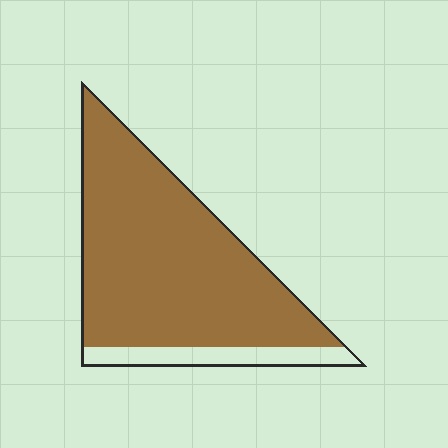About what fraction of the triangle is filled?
About seven eighths (7/8).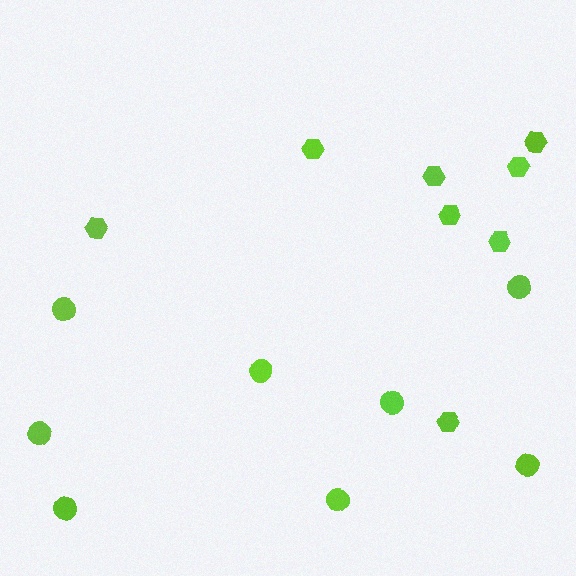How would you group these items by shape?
There are 2 groups: one group of hexagons (8) and one group of circles (8).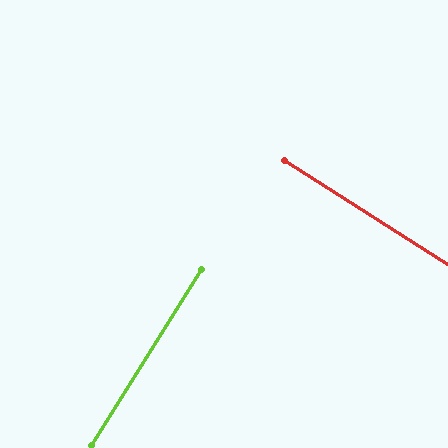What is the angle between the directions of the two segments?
Approximately 90 degrees.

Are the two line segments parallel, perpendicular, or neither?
Perpendicular — they meet at approximately 90°.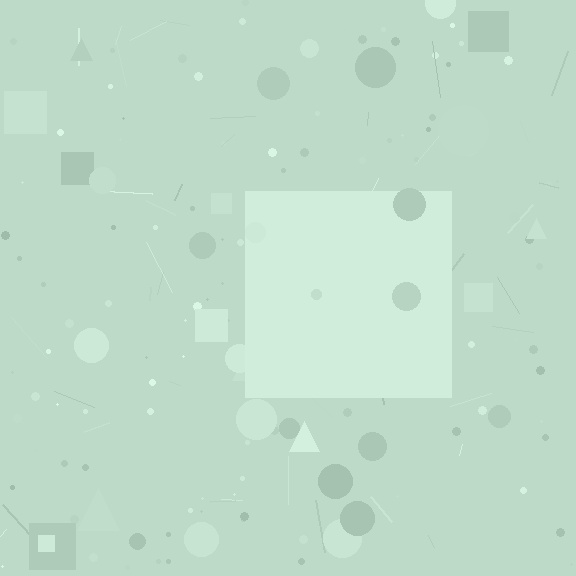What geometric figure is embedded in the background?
A square is embedded in the background.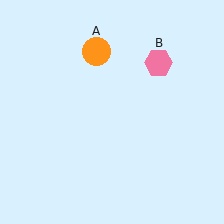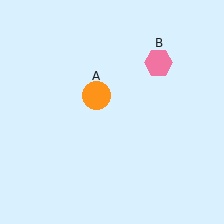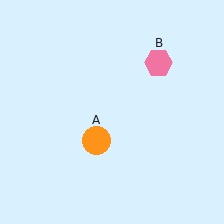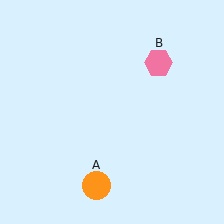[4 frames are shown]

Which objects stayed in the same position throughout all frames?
Pink hexagon (object B) remained stationary.